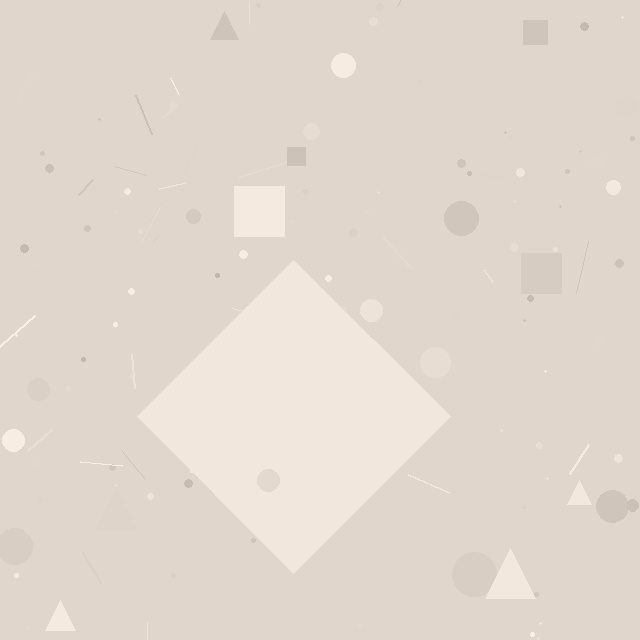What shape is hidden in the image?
A diamond is hidden in the image.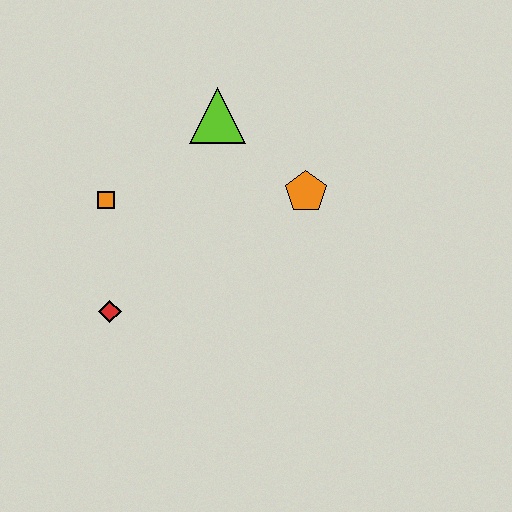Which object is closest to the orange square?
The red diamond is closest to the orange square.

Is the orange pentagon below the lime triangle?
Yes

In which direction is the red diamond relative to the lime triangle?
The red diamond is below the lime triangle.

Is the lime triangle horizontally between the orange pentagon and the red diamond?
Yes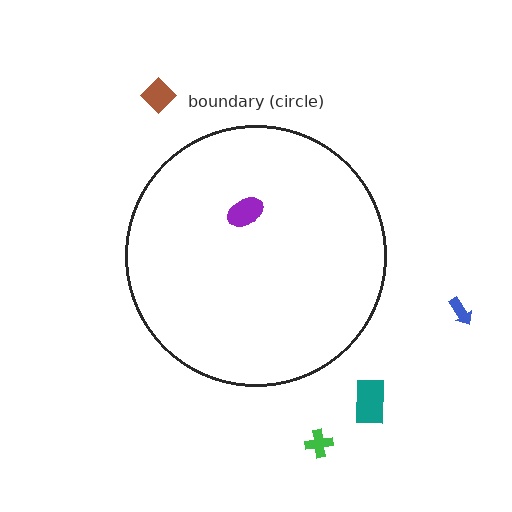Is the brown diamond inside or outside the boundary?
Outside.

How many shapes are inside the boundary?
1 inside, 4 outside.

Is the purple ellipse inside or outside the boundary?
Inside.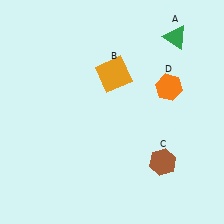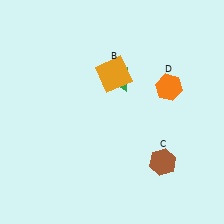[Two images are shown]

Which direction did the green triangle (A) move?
The green triangle (A) moved left.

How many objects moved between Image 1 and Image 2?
1 object moved between the two images.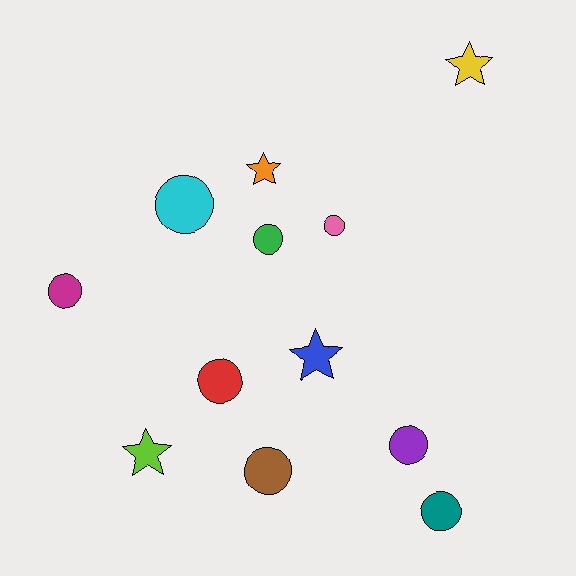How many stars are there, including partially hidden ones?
There are 4 stars.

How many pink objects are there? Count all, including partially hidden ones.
There is 1 pink object.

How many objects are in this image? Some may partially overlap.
There are 12 objects.